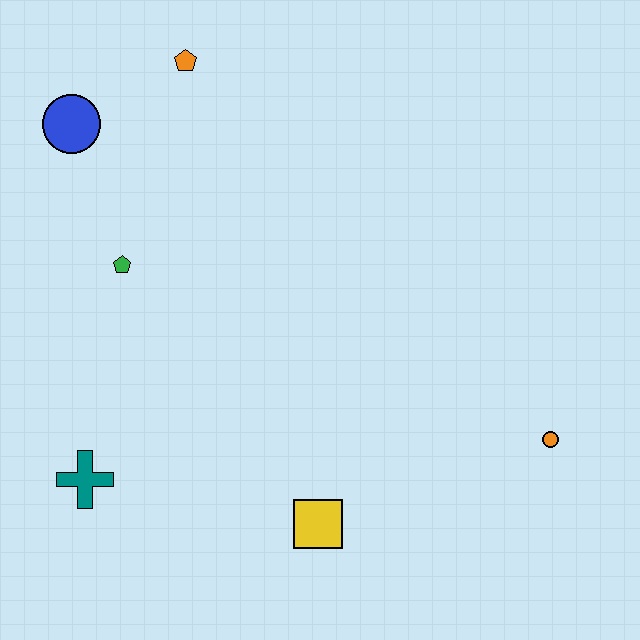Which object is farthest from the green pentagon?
The orange circle is farthest from the green pentagon.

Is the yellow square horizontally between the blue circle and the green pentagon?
No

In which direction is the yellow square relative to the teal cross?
The yellow square is to the right of the teal cross.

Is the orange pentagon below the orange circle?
No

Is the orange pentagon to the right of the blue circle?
Yes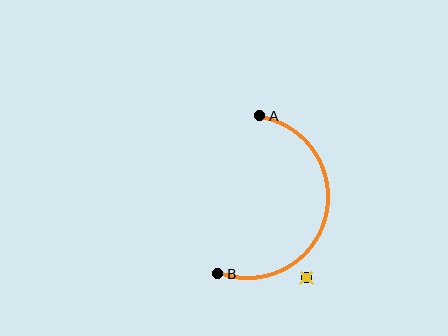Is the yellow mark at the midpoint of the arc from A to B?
No — the yellow mark does not lie on the arc at all. It sits slightly outside the curve.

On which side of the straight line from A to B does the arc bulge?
The arc bulges to the right of the straight line connecting A and B.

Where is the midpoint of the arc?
The arc midpoint is the point on the curve farthest from the straight line joining A and B. It sits to the right of that line.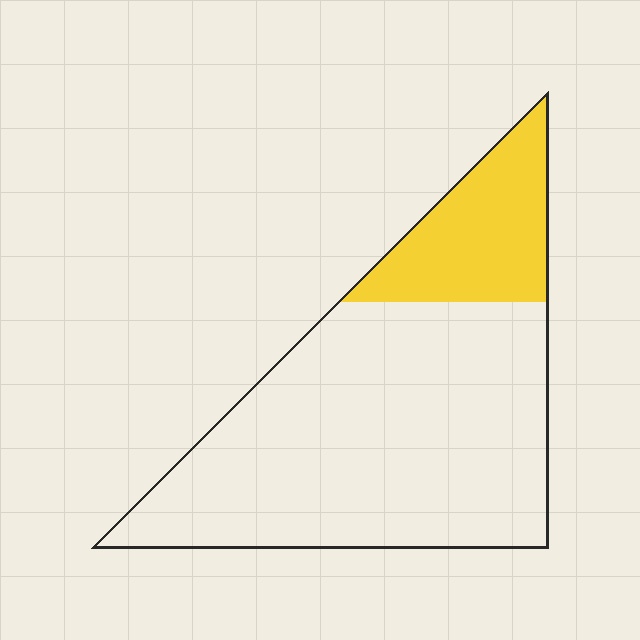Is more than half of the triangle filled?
No.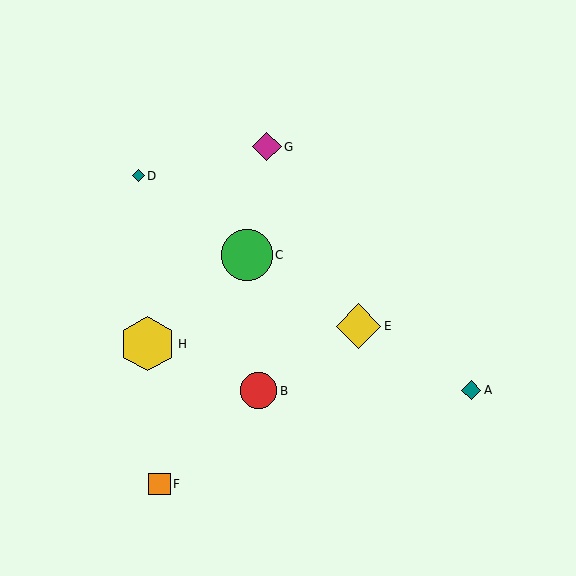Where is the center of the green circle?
The center of the green circle is at (247, 255).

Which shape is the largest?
The yellow hexagon (labeled H) is the largest.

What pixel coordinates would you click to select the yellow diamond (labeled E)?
Click at (359, 326) to select the yellow diamond E.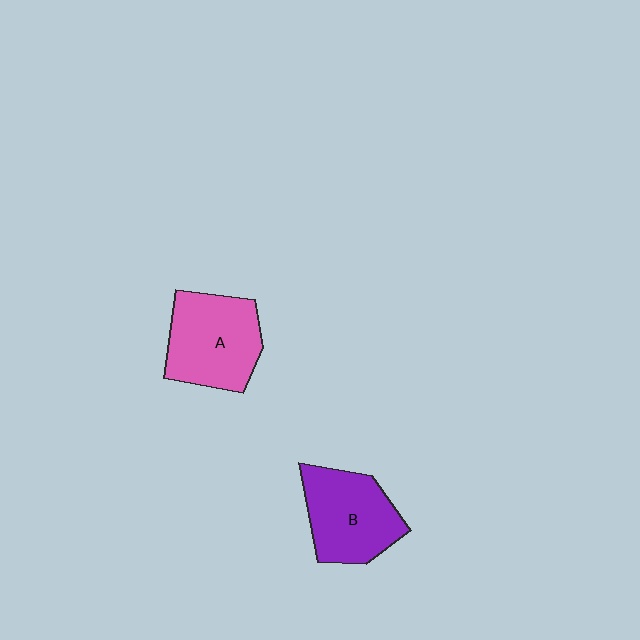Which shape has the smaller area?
Shape B (purple).